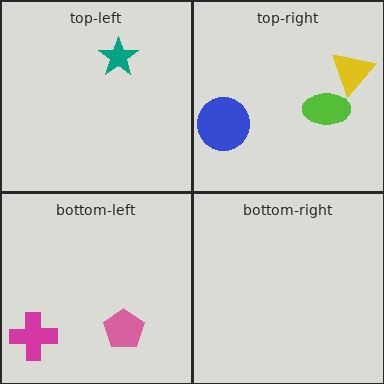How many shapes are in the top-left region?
1.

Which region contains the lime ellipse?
The top-right region.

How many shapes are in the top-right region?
3.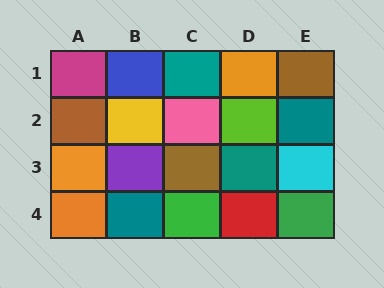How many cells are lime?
1 cell is lime.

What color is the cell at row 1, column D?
Orange.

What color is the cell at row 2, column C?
Pink.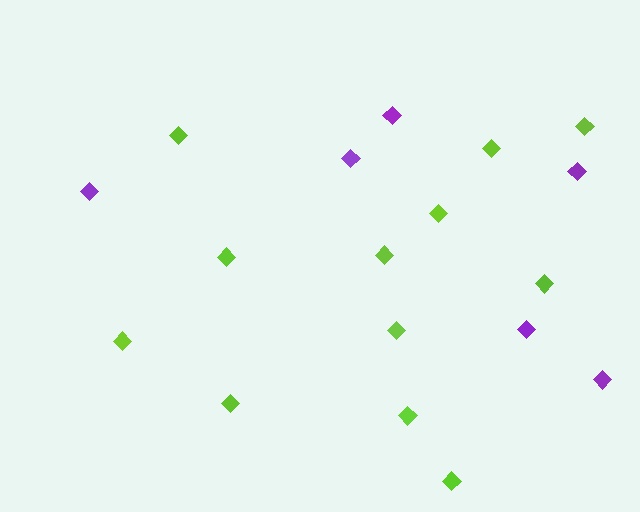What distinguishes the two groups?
There are 2 groups: one group of lime diamonds (12) and one group of purple diamonds (6).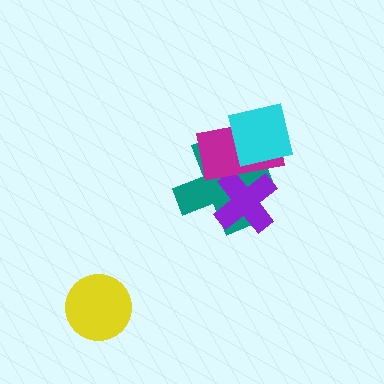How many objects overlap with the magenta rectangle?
3 objects overlap with the magenta rectangle.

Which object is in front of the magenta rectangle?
The cyan square is in front of the magenta rectangle.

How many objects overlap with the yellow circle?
0 objects overlap with the yellow circle.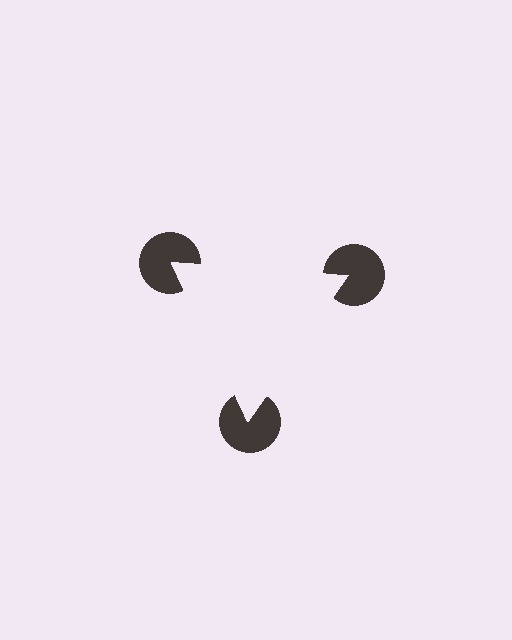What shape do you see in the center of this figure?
An illusory triangle — its edges are inferred from the aligned wedge cuts in the pac-man discs, not physically drawn.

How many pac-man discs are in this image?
There are 3 — one at each vertex of the illusory triangle.